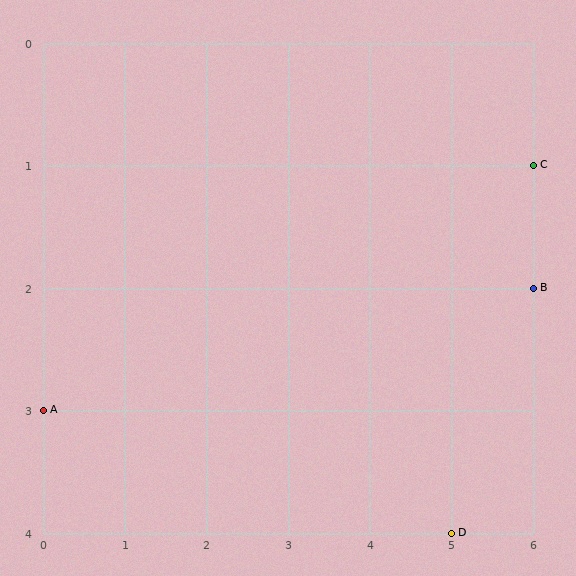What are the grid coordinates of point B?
Point B is at grid coordinates (6, 2).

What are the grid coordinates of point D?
Point D is at grid coordinates (5, 4).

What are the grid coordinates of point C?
Point C is at grid coordinates (6, 1).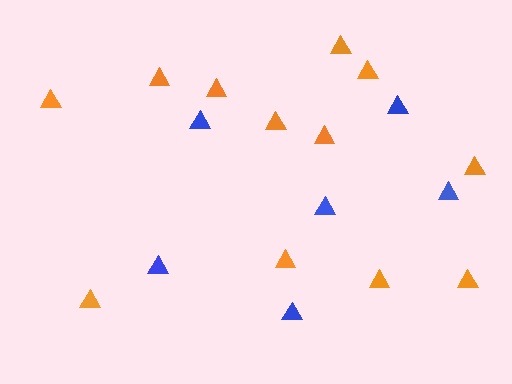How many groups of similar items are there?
There are 2 groups: one group of orange triangles (12) and one group of blue triangles (6).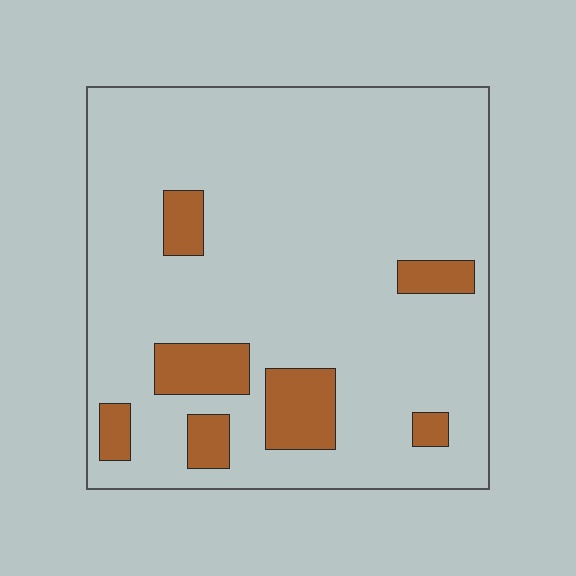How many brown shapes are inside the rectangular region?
7.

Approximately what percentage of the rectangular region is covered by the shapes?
Approximately 15%.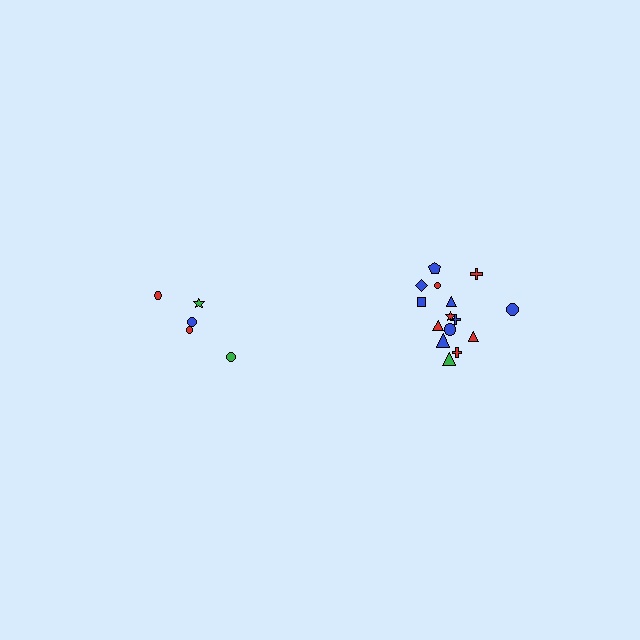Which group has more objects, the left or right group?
The right group.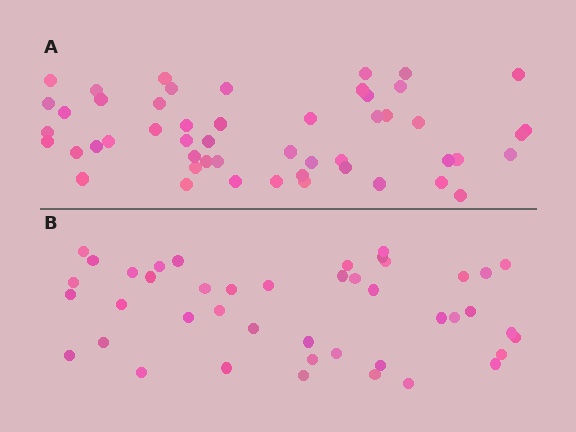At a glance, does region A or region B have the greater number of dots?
Region A (the top region) has more dots.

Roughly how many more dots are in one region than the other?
Region A has roughly 8 or so more dots than region B.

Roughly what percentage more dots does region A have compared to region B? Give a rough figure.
About 20% more.